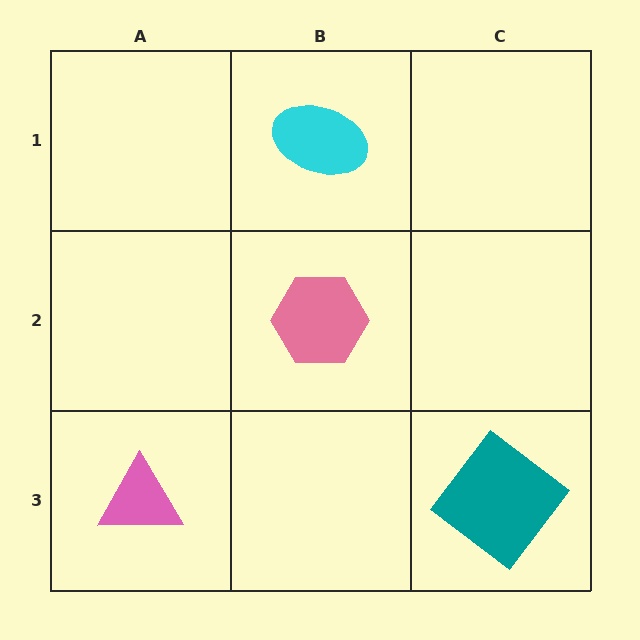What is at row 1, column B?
A cyan ellipse.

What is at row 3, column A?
A pink triangle.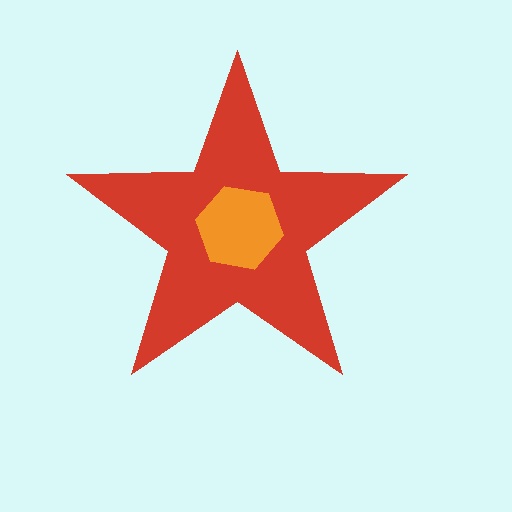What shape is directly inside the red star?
The orange hexagon.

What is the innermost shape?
The orange hexagon.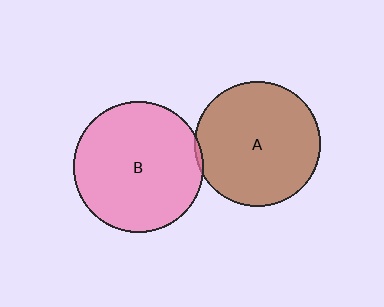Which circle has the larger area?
Circle B (pink).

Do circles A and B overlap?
Yes.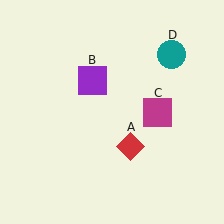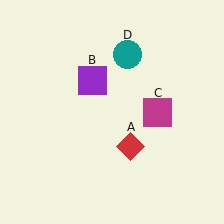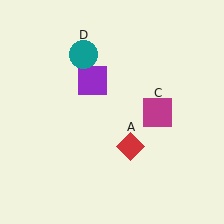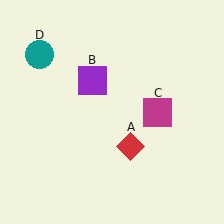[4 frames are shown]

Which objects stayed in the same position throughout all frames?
Red diamond (object A) and purple square (object B) and magenta square (object C) remained stationary.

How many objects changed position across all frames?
1 object changed position: teal circle (object D).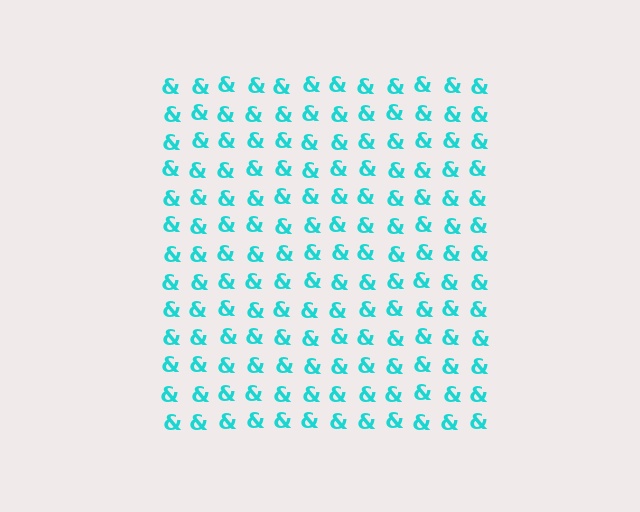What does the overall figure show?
The overall figure shows a square.